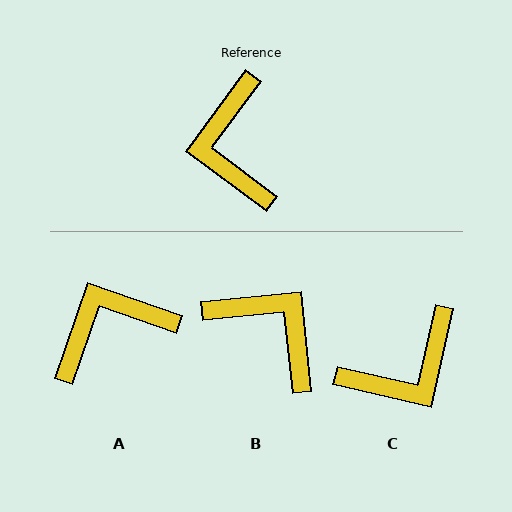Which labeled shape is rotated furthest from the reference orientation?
B, about 137 degrees away.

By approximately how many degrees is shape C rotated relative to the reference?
Approximately 114 degrees counter-clockwise.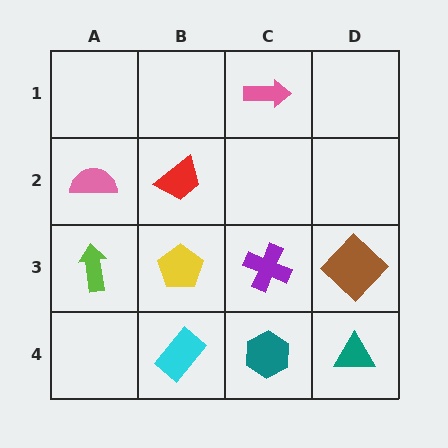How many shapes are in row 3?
4 shapes.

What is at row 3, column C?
A purple cross.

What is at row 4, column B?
A cyan rectangle.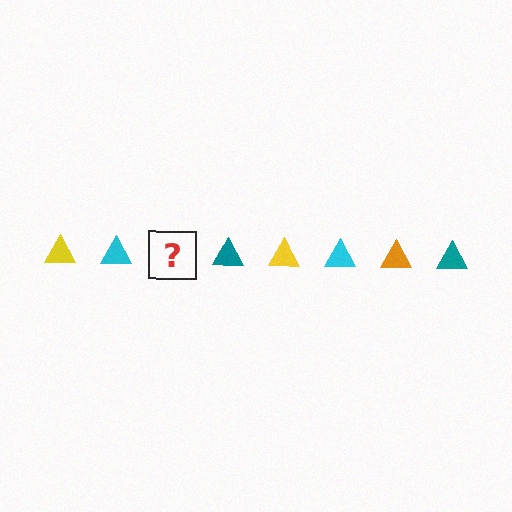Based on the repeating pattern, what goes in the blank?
The blank should be an orange triangle.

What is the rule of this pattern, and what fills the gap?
The rule is that the pattern cycles through yellow, cyan, orange, teal triangles. The gap should be filled with an orange triangle.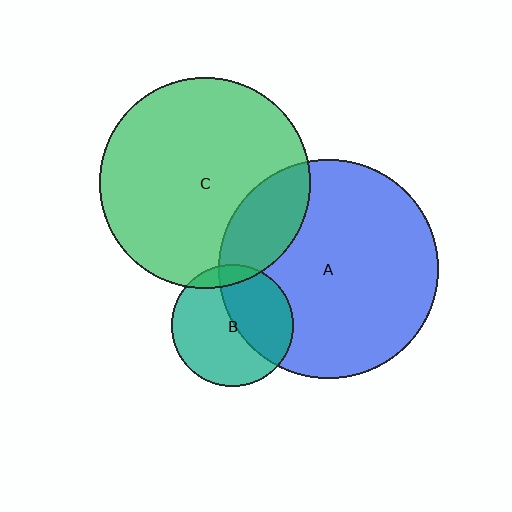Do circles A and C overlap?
Yes.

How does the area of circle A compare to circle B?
Approximately 3.2 times.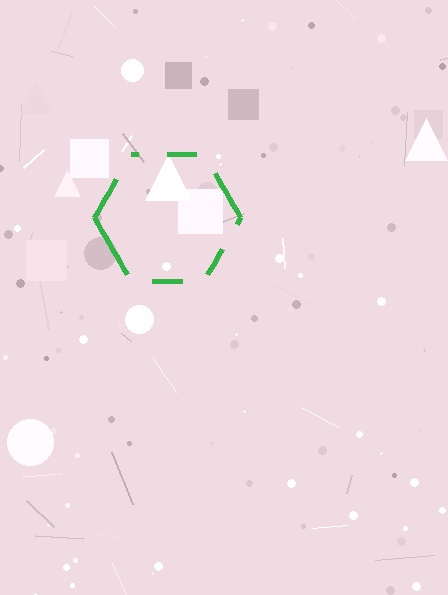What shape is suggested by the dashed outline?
The dashed outline suggests a hexagon.